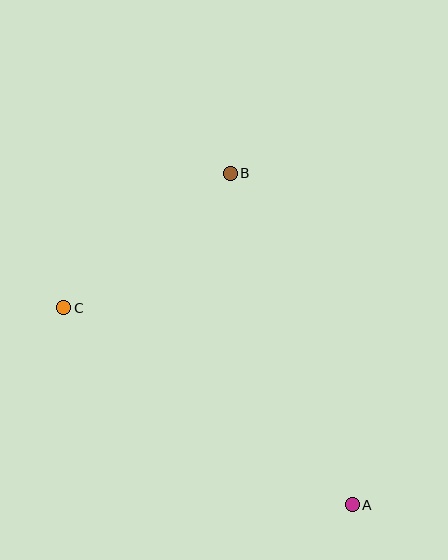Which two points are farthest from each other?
Points A and B are farthest from each other.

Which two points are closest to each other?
Points B and C are closest to each other.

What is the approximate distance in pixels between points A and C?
The distance between A and C is approximately 350 pixels.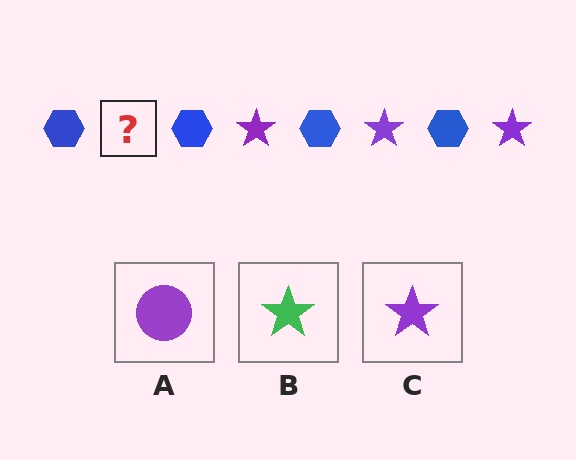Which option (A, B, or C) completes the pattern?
C.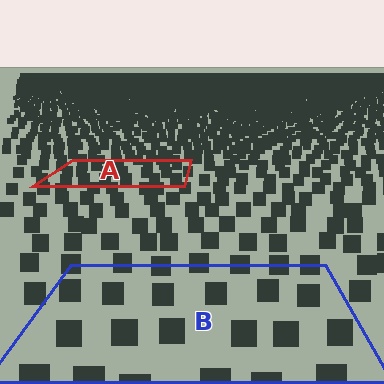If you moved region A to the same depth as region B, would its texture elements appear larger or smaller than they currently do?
They would appear larger. At a closer depth, the same texture elements are projected at a bigger on-screen size.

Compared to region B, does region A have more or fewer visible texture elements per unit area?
Region A has more texture elements per unit area — they are packed more densely because it is farther away.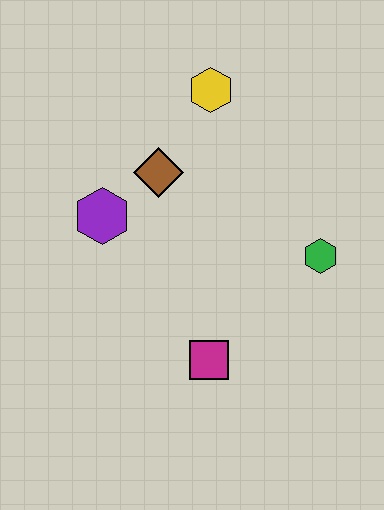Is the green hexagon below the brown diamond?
Yes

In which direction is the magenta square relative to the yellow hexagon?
The magenta square is below the yellow hexagon.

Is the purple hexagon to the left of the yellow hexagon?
Yes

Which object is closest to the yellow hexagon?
The brown diamond is closest to the yellow hexagon.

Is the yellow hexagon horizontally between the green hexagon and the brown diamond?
Yes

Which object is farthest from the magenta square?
The yellow hexagon is farthest from the magenta square.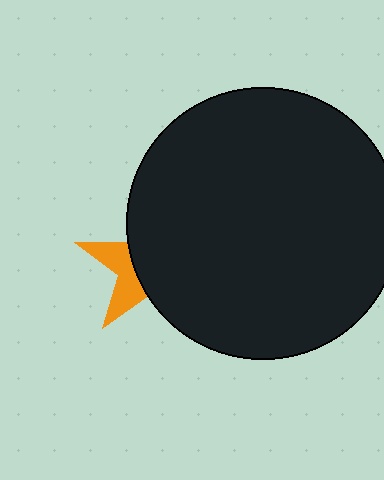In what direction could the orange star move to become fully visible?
The orange star could move left. That would shift it out from behind the black circle entirely.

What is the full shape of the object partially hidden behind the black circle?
The partially hidden object is an orange star.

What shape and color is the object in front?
The object in front is a black circle.